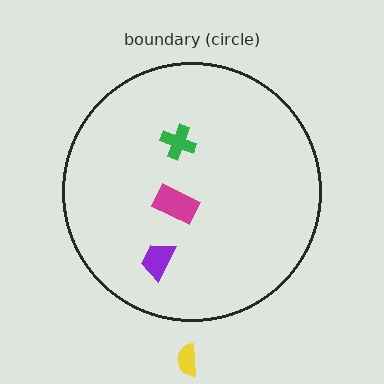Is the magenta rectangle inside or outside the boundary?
Inside.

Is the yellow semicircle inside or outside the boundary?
Outside.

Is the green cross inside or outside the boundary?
Inside.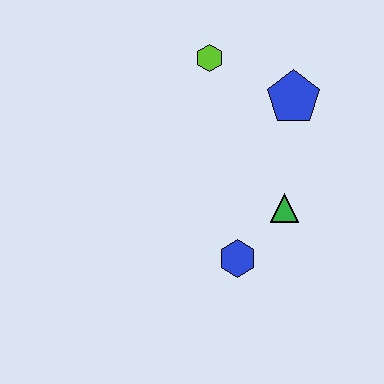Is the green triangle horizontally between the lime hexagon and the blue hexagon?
No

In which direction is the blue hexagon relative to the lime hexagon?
The blue hexagon is below the lime hexagon.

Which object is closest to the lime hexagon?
The blue pentagon is closest to the lime hexagon.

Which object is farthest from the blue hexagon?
The lime hexagon is farthest from the blue hexagon.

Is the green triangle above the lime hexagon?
No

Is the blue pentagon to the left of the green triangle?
No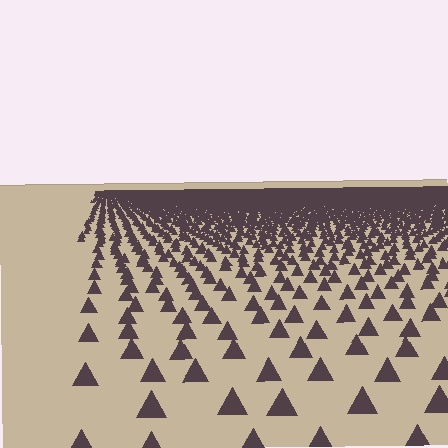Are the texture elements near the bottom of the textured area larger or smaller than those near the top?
Larger. Near the bottom, elements are closer to the viewer and appear at a bigger on-screen size.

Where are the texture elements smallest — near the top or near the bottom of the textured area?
Near the top.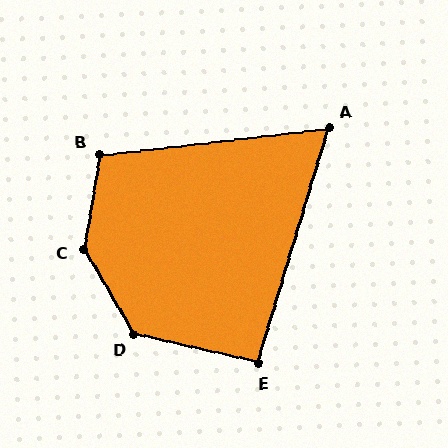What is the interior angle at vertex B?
Approximately 106 degrees (obtuse).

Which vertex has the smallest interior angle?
A, at approximately 67 degrees.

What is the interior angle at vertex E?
Approximately 94 degrees (approximately right).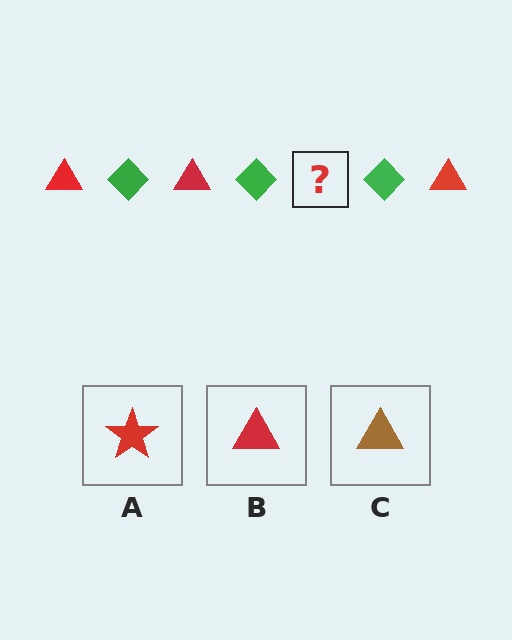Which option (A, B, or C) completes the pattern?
B.